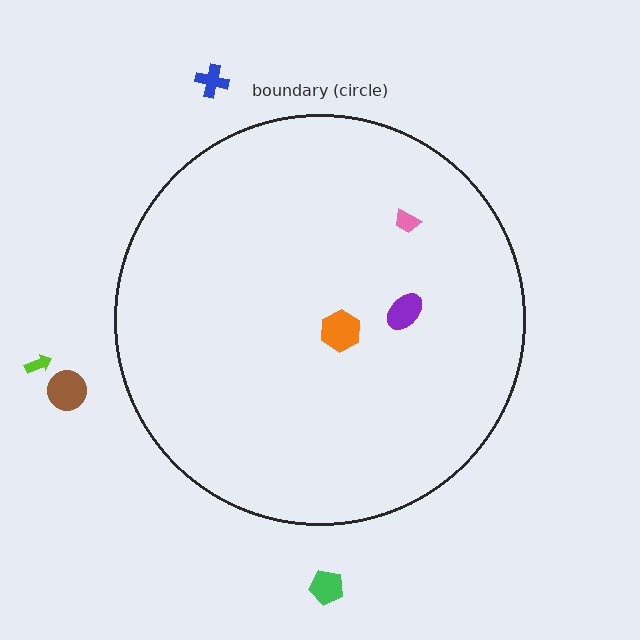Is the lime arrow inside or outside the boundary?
Outside.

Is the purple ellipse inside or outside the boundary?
Inside.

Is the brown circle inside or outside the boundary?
Outside.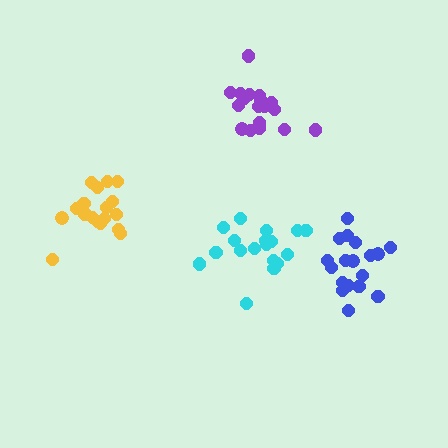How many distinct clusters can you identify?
There are 4 distinct clusters.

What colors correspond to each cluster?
The clusters are colored: cyan, purple, blue, yellow.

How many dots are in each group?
Group 1: 19 dots, Group 2: 18 dots, Group 3: 18 dots, Group 4: 19 dots (74 total).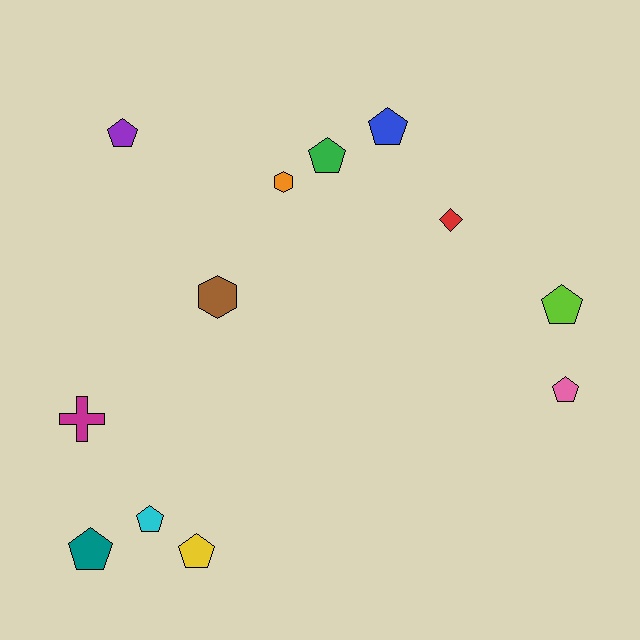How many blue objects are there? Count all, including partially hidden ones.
There is 1 blue object.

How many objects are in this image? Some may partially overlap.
There are 12 objects.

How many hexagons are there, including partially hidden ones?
There are 2 hexagons.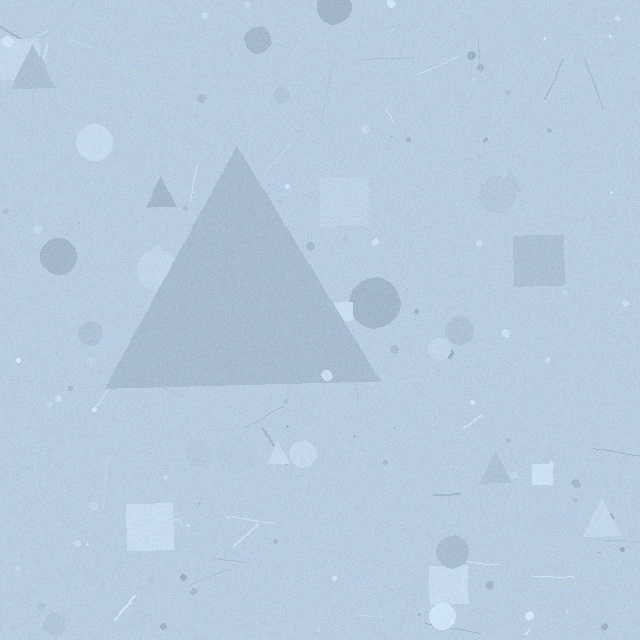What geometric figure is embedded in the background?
A triangle is embedded in the background.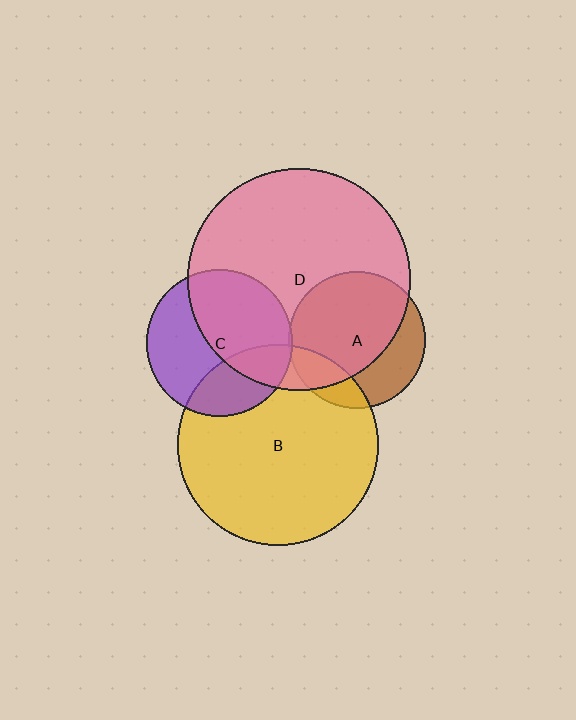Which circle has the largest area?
Circle D (pink).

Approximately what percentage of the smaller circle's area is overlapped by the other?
Approximately 50%.